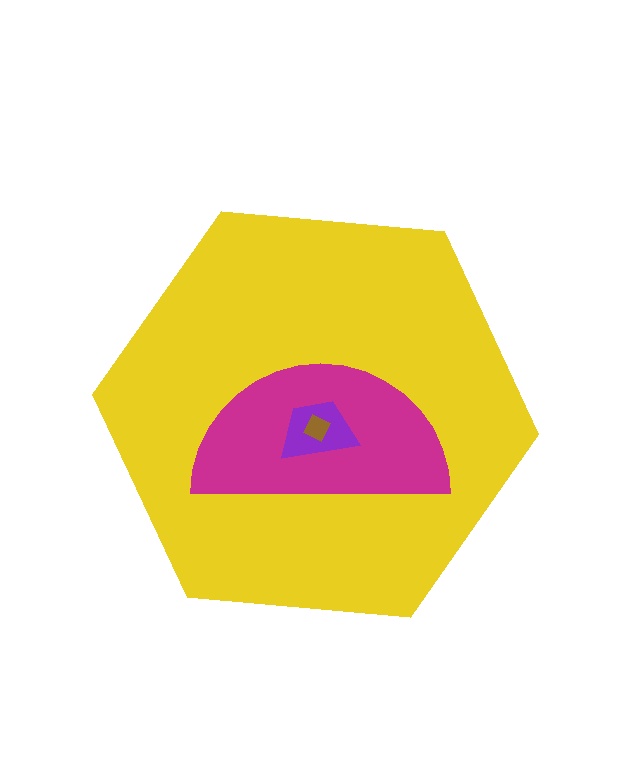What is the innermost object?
The brown square.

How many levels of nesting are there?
4.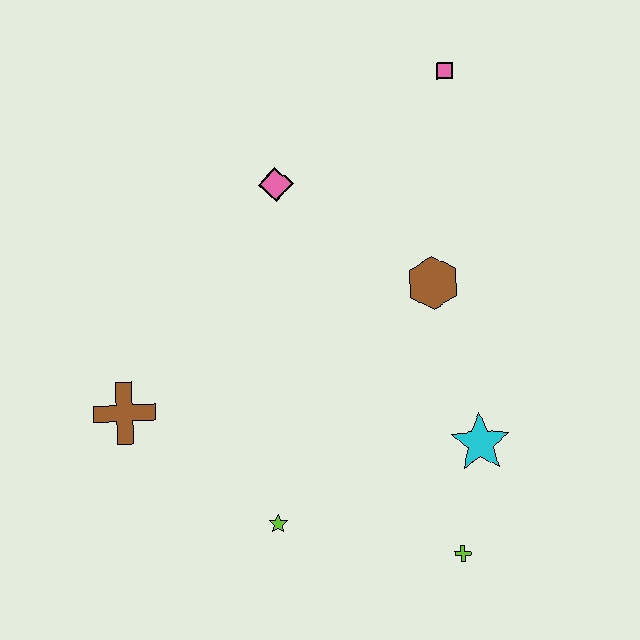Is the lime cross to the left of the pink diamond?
No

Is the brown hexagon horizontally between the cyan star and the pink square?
No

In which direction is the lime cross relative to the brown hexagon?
The lime cross is below the brown hexagon.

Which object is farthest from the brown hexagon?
The brown cross is farthest from the brown hexagon.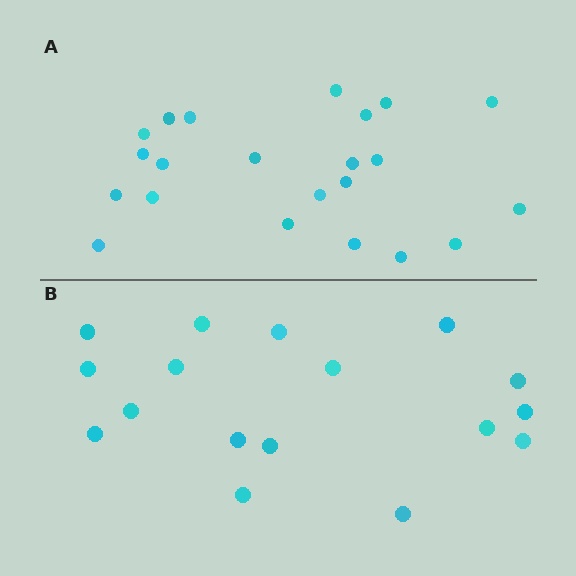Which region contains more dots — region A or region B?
Region A (the top region) has more dots.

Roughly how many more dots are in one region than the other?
Region A has about 5 more dots than region B.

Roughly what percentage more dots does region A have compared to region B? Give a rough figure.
About 30% more.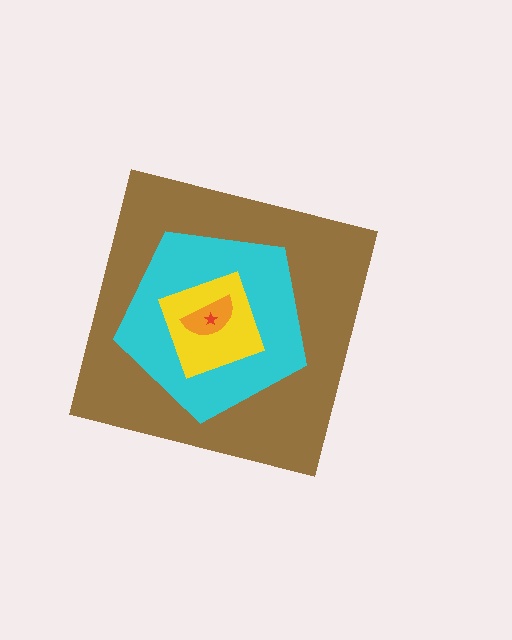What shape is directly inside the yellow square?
The orange semicircle.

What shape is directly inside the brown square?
The cyan pentagon.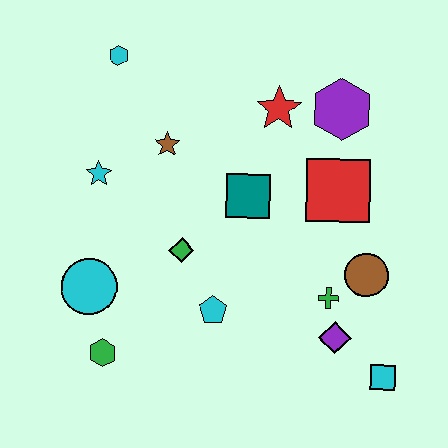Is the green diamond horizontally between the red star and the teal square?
No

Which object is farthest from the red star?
The green hexagon is farthest from the red star.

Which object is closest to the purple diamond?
The green cross is closest to the purple diamond.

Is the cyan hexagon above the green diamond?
Yes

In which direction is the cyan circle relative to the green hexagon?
The cyan circle is above the green hexagon.